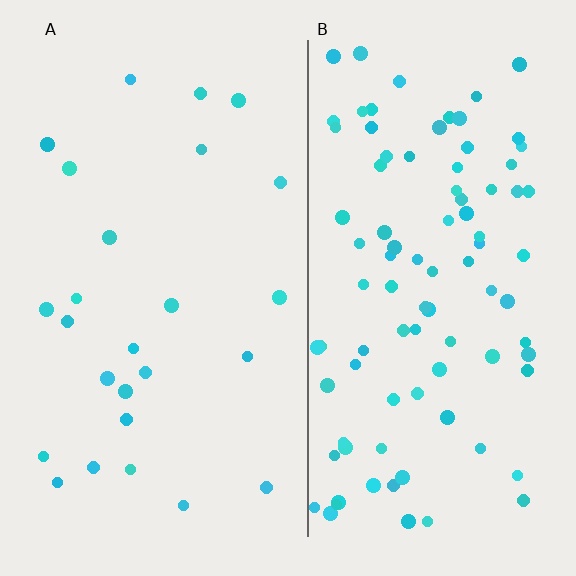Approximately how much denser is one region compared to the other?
Approximately 3.6× — region B over region A.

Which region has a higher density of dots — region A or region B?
B (the right).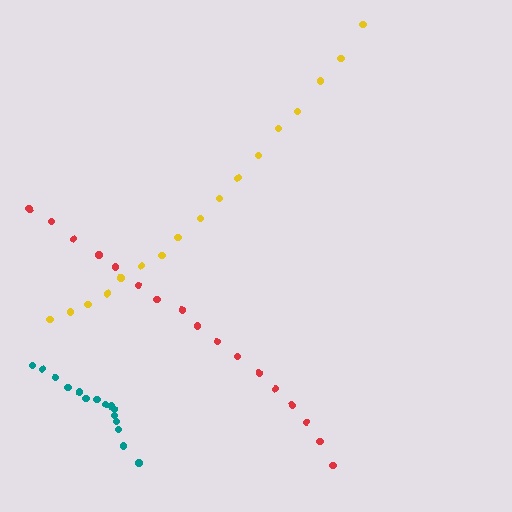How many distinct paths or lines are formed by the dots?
There are 3 distinct paths.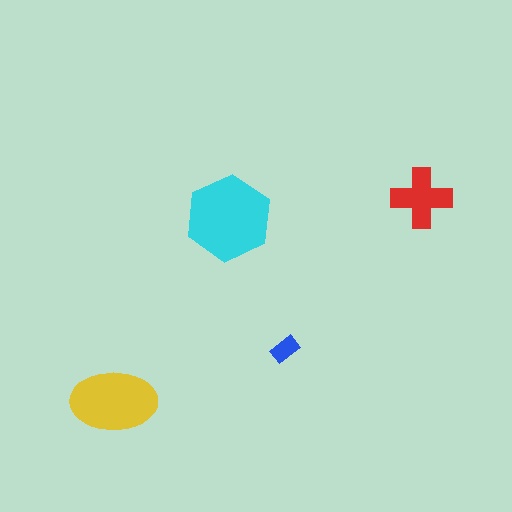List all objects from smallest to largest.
The blue rectangle, the red cross, the yellow ellipse, the cyan hexagon.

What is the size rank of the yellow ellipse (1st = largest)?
2nd.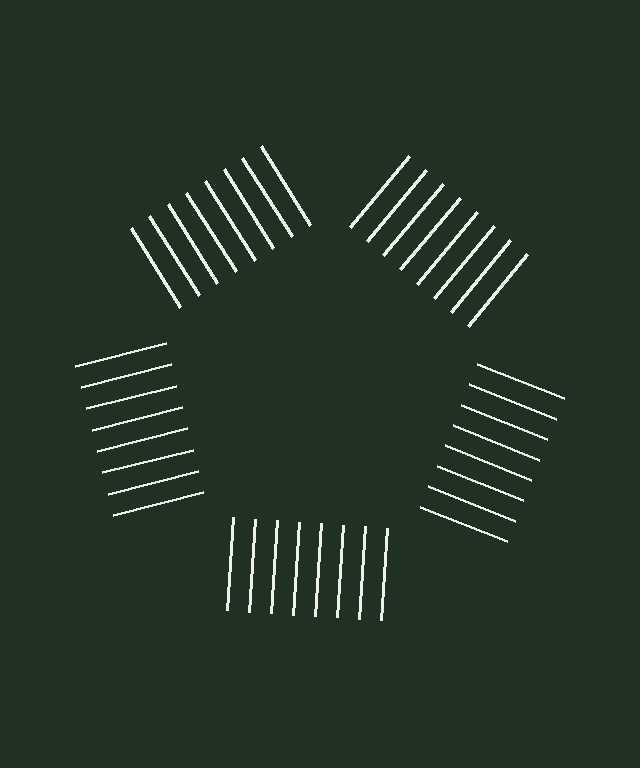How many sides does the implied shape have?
5 sides — the line-ends trace a pentagon.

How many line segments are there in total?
40 — 8 along each of the 5 edges.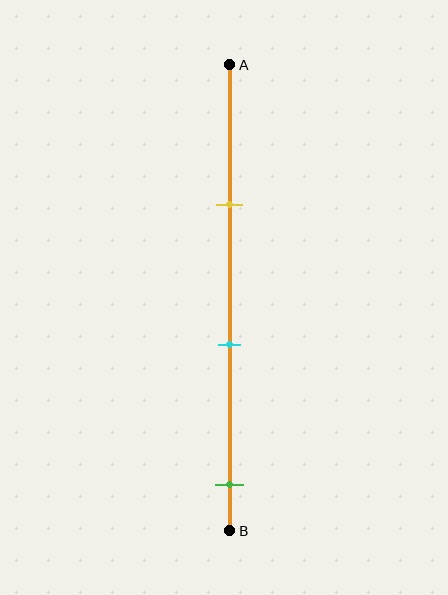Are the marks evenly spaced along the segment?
Yes, the marks are approximately evenly spaced.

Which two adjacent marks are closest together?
The yellow and cyan marks are the closest adjacent pair.